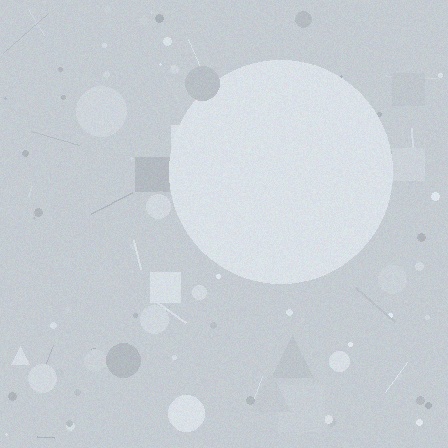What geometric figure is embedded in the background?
A circle is embedded in the background.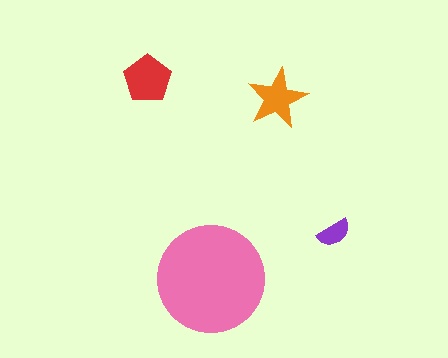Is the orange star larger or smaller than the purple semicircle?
Larger.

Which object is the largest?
The pink circle.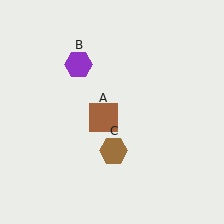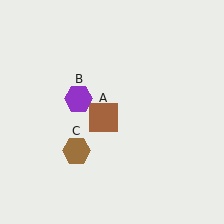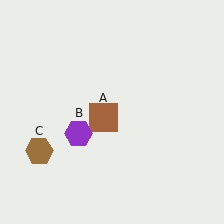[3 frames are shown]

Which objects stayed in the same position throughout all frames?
Brown square (object A) remained stationary.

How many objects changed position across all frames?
2 objects changed position: purple hexagon (object B), brown hexagon (object C).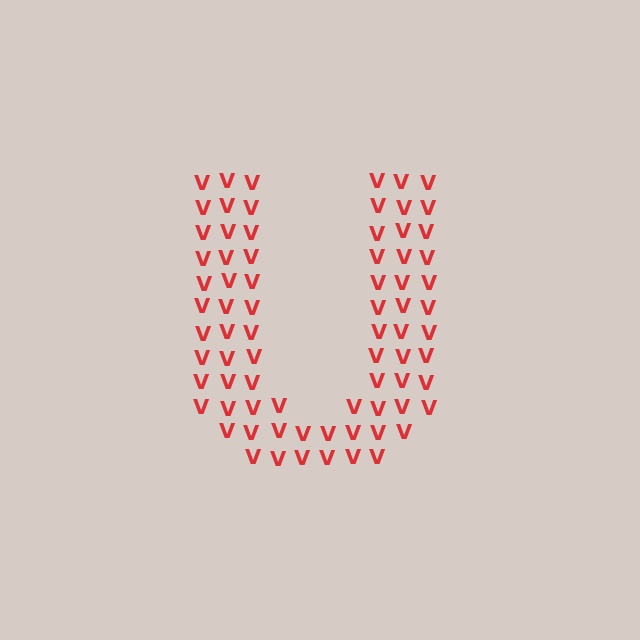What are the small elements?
The small elements are letter V's.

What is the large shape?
The large shape is the letter U.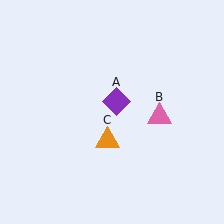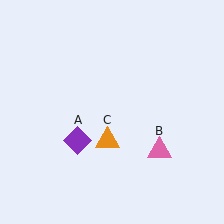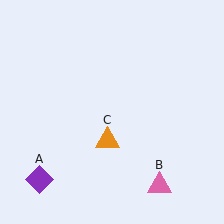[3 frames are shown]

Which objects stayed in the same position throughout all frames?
Orange triangle (object C) remained stationary.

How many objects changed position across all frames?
2 objects changed position: purple diamond (object A), pink triangle (object B).